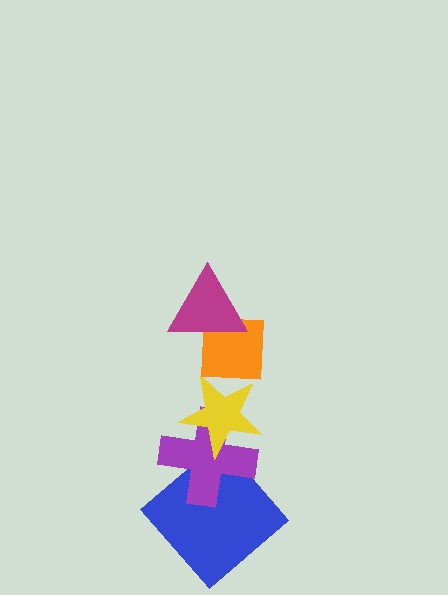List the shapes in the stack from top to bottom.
From top to bottom: the magenta triangle, the orange square, the yellow star, the purple cross, the blue diamond.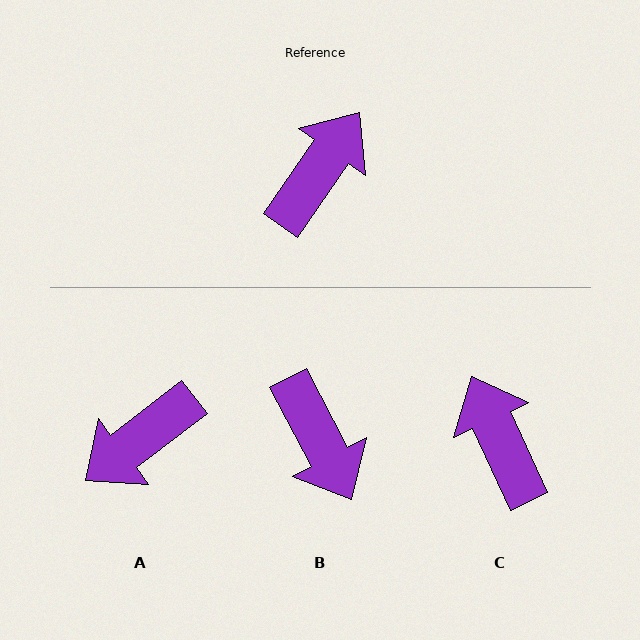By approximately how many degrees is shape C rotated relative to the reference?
Approximately 60 degrees counter-clockwise.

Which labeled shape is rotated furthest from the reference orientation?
A, about 163 degrees away.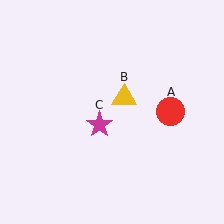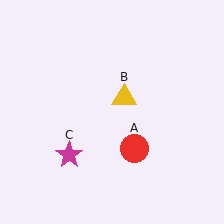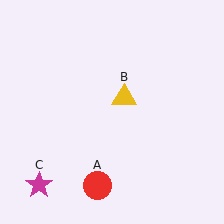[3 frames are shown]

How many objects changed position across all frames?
2 objects changed position: red circle (object A), magenta star (object C).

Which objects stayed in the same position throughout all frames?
Yellow triangle (object B) remained stationary.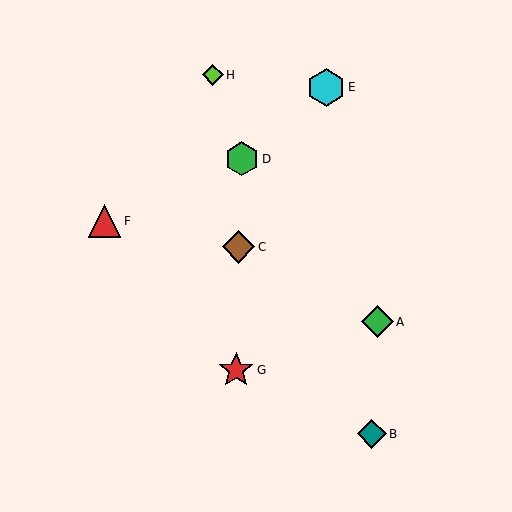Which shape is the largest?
The cyan hexagon (labeled E) is the largest.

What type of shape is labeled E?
Shape E is a cyan hexagon.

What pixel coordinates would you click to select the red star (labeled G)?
Click at (236, 370) to select the red star G.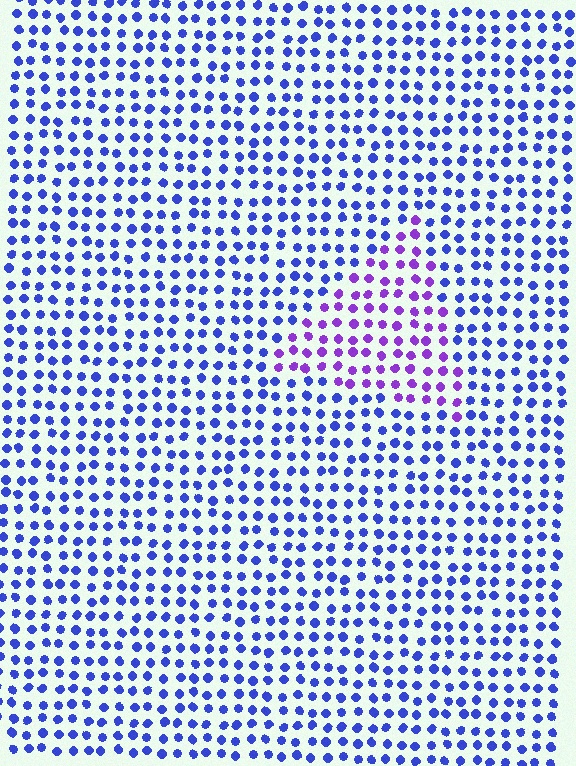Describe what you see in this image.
The image is filled with small blue elements in a uniform arrangement. A triangle-shaped region is visible where the elements are tinted to a slightly different hue, forming a subtle color boundary.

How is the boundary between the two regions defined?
The boundary is defined purely by a slight shift in hue (about 42 degrees). Spacing, size, and orientation are identical on both sides.